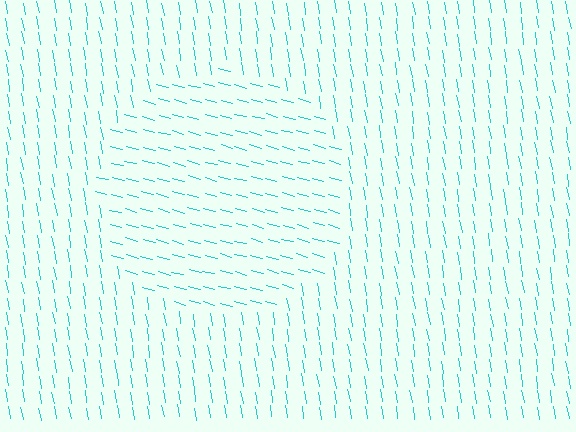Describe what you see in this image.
The image is filled with small cyan line segments. A circle region in the image has lines oriented differently from the surrounding lines, creating a visible texture boundary.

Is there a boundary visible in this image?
Yes, there is a texture boundary formed by a change in line orientation.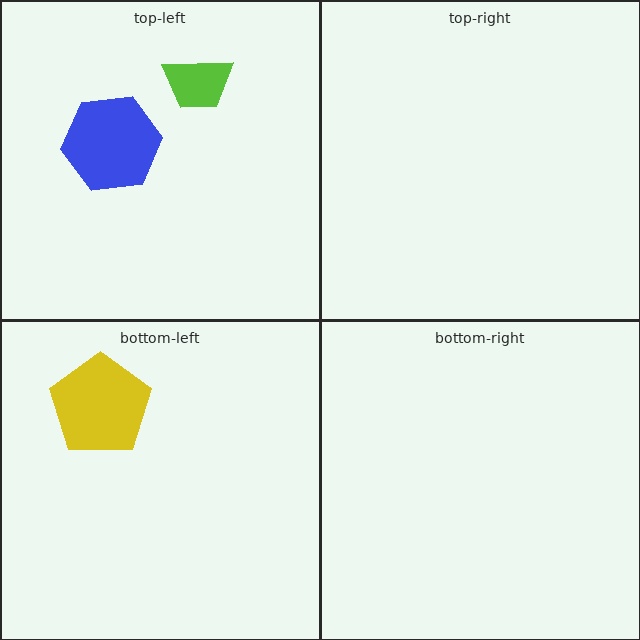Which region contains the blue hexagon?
The top-left region.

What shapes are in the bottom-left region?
The yellow pentagon.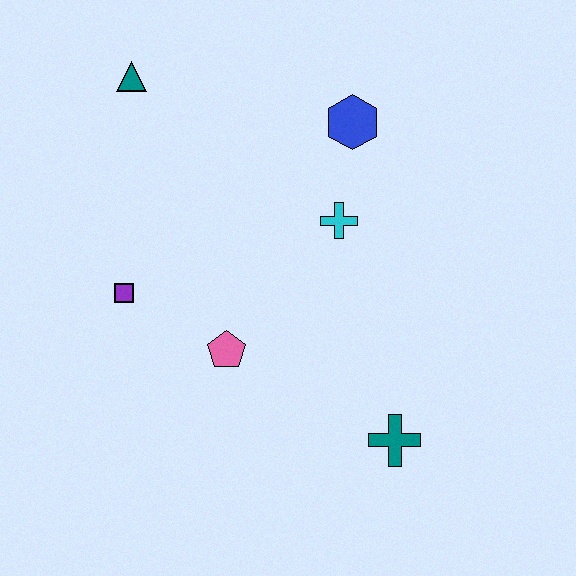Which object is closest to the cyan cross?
The blue hexagon is closest to the cyan cross.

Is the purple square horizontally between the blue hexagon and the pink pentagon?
No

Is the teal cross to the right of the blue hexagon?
Yes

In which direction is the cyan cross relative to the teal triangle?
The cyan cross is to the right of the teal triangle.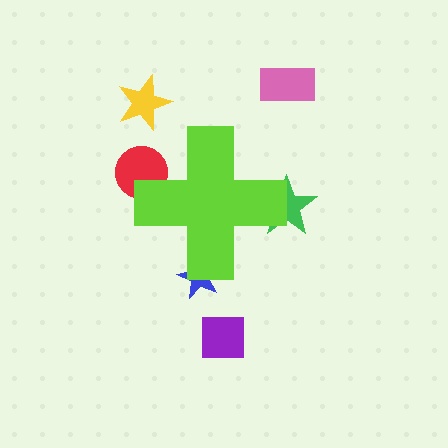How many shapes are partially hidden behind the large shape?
3 shapes are partially hidden.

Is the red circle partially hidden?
Yes, the red circle is partially hidden behind the lime cross.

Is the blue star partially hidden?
Yes, the blue star is partially hidden behind the lime cross.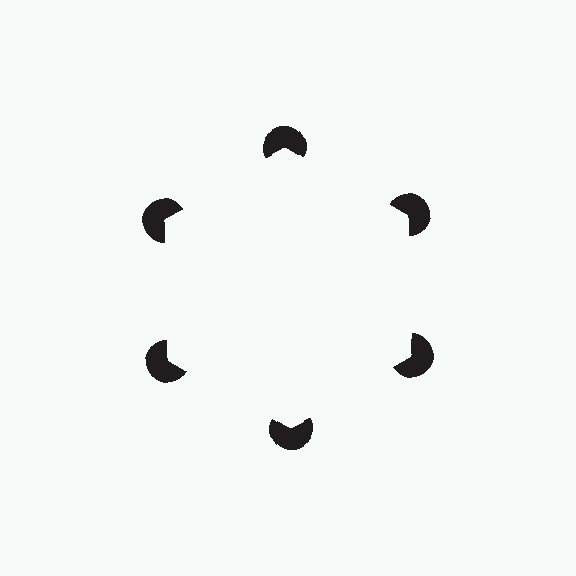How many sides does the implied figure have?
6 sides.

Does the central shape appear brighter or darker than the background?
It typically appears slightly brighter than the background, even though no actual brightness change is drawn.